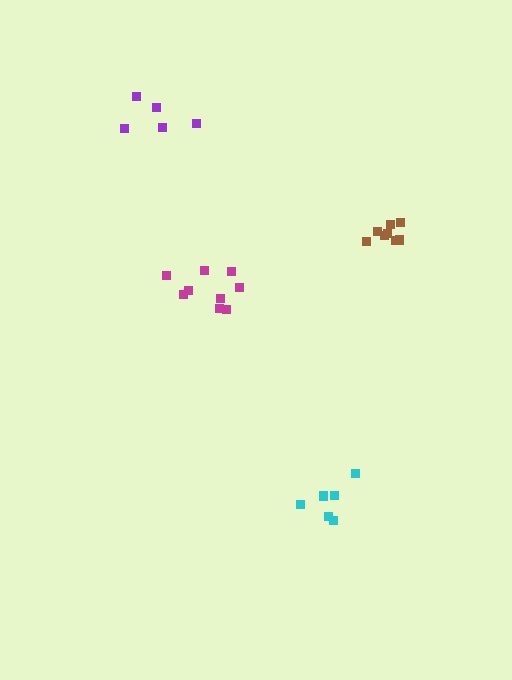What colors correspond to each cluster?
The clusters are colored: cyan, brown, magenta, purple.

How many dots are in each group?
Group 1: 6 dots, Group 2: 8 dots, Group 3: 9 dots, Group 4: 5 dots (28 total).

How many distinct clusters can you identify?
There are 4 distinct clusters.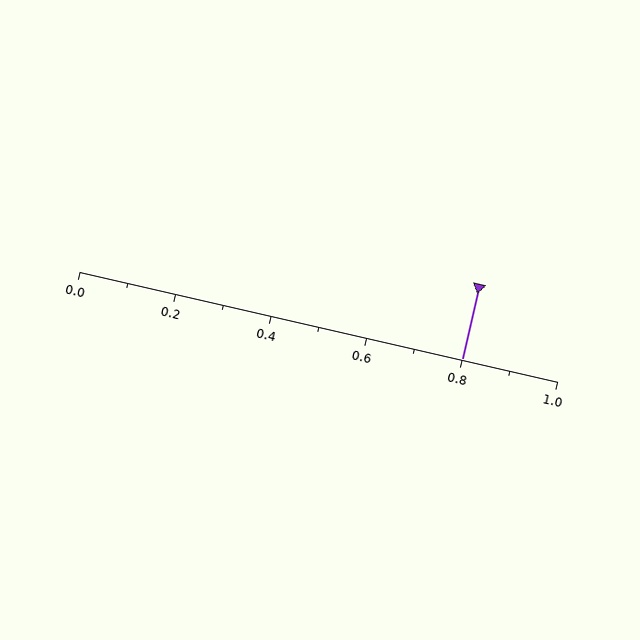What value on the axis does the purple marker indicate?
The marker indicates approximately 0.8.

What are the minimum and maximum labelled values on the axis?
The axis runs from 0.0 to 1.0.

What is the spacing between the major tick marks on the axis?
The major ticks are spaced 0.2 apart.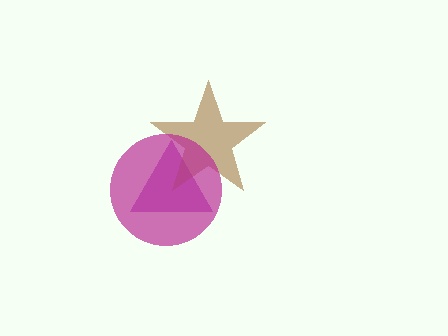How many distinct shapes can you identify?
There are 3 distinct shapes: a purple triangle, a brown star, a magenta circle.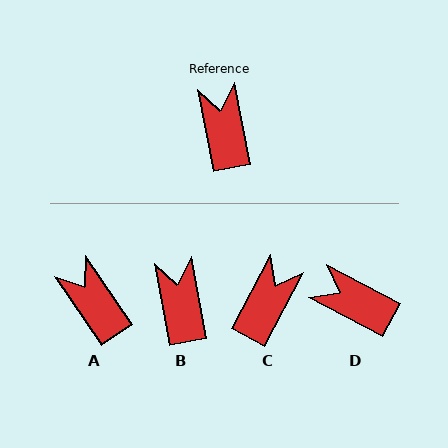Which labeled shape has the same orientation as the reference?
B.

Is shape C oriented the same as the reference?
No, it is off by about 38 degrees.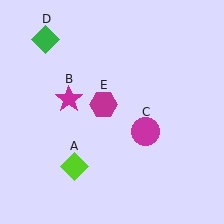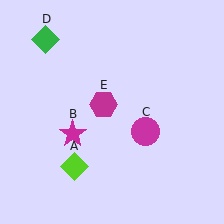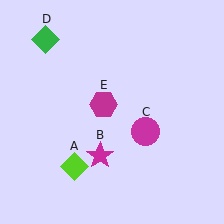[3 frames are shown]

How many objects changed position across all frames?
1 object changed position: magenta star (object B).